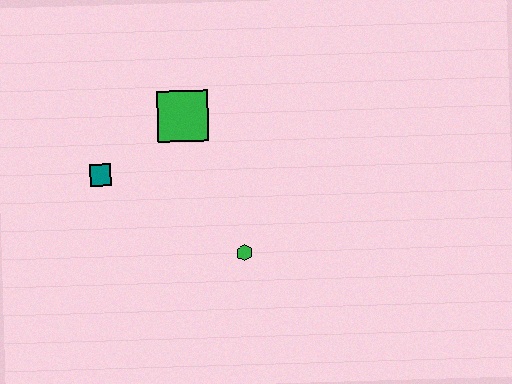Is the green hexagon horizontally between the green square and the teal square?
No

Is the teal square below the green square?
Yes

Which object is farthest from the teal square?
The green hexagon is farthest from the teal square.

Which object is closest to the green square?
The teal square is closest to the green square.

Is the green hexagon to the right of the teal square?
Yes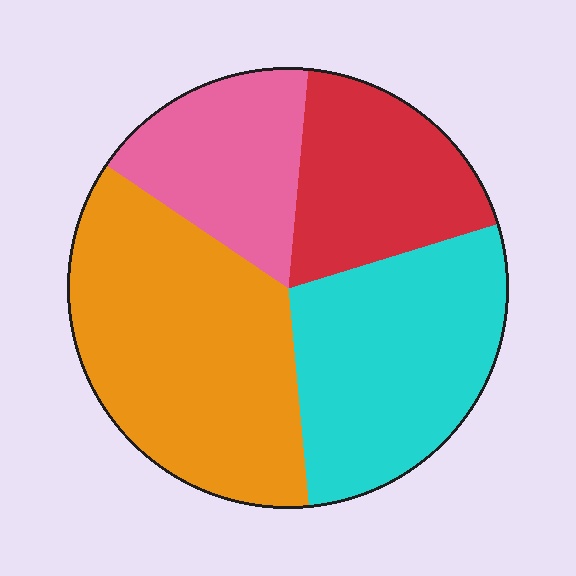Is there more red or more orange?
Orange.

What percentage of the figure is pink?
Pink covers 17% of the figure.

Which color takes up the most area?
Orange, at roughly 35%.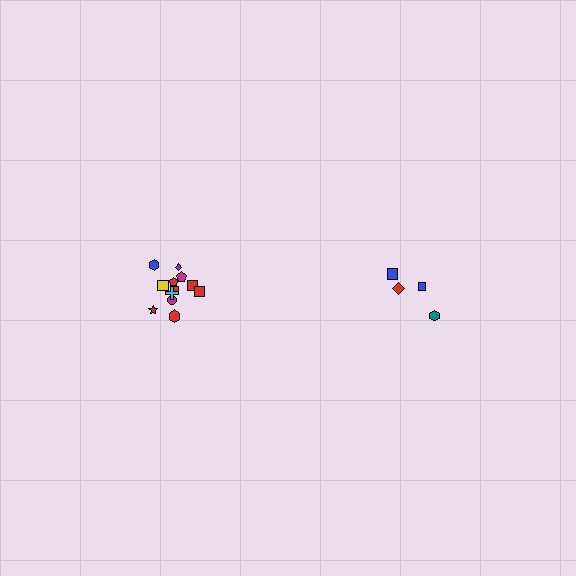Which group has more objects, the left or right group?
The left group.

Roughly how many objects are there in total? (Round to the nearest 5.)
Roughly 15 objects in total.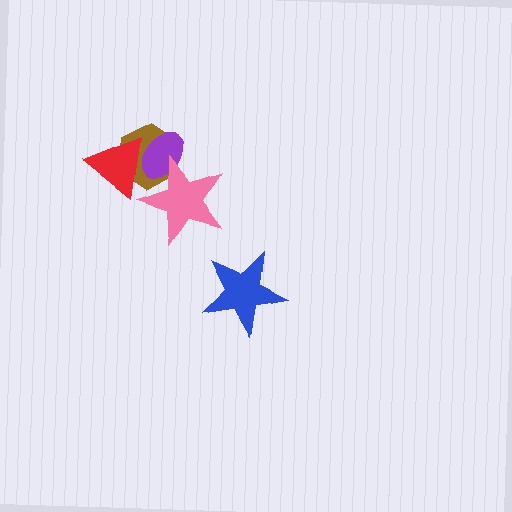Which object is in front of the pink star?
The red triangle is in front of the pink star.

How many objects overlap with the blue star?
0 objects overlap with the blue star.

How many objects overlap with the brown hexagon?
3 objects overlap with the brown hexagon.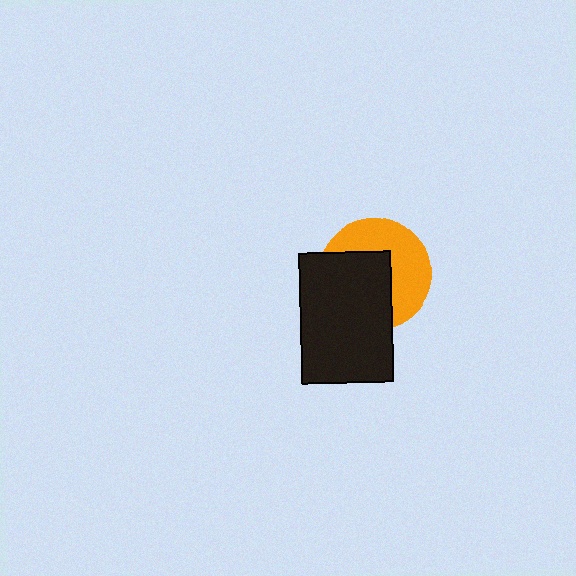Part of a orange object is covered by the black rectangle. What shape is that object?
It is a circle.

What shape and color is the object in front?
The object in front is a black rectangle.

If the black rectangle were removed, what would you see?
You would see the complete orange circle.